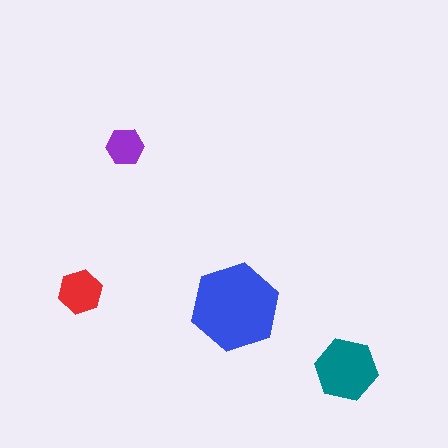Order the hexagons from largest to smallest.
the blue one, the teal one, the red one, the purple one.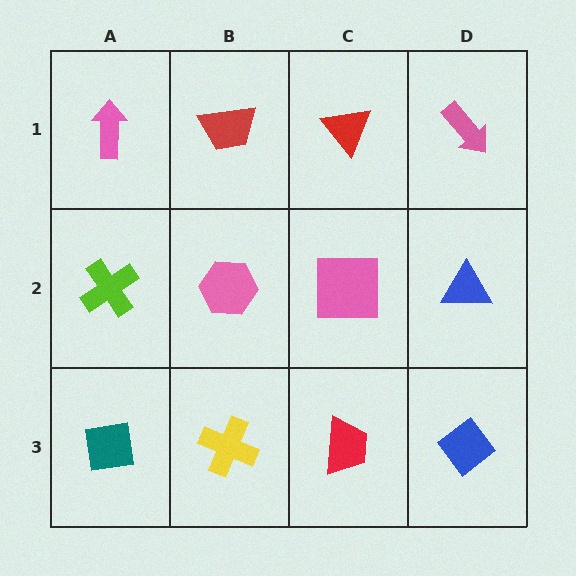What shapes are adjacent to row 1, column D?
A blue triangle (row 2, column D), a red triangle (row 1, column C).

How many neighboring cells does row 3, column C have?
3.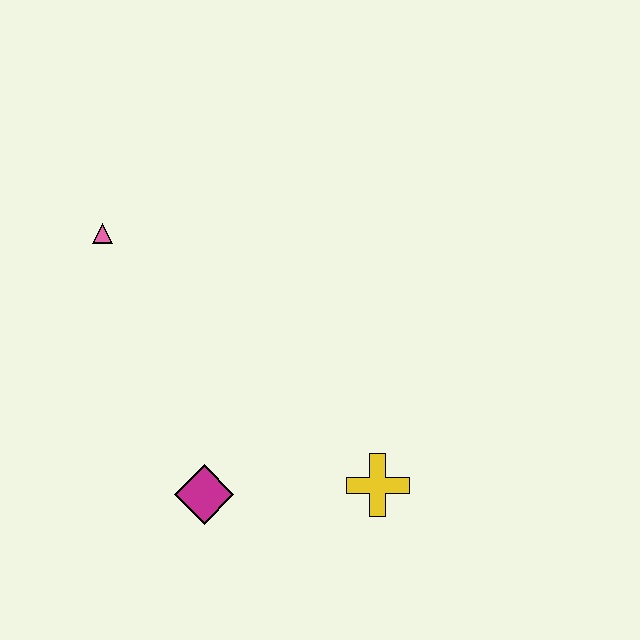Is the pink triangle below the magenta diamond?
No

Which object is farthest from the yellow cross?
The pink triangle is farthest from the yellow cross.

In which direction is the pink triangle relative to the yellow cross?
The pink triangle is to the left of the yellow cross.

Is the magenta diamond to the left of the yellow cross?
Yes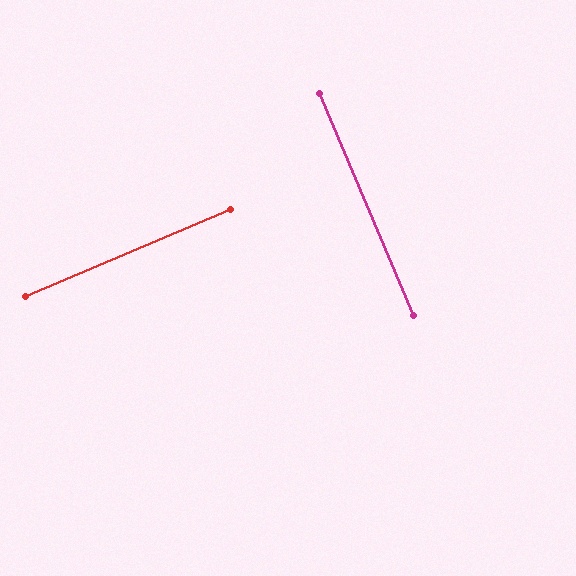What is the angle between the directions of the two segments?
Approximately 90 degrees.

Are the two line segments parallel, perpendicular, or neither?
Perpendicular — they meet at approximately 90°.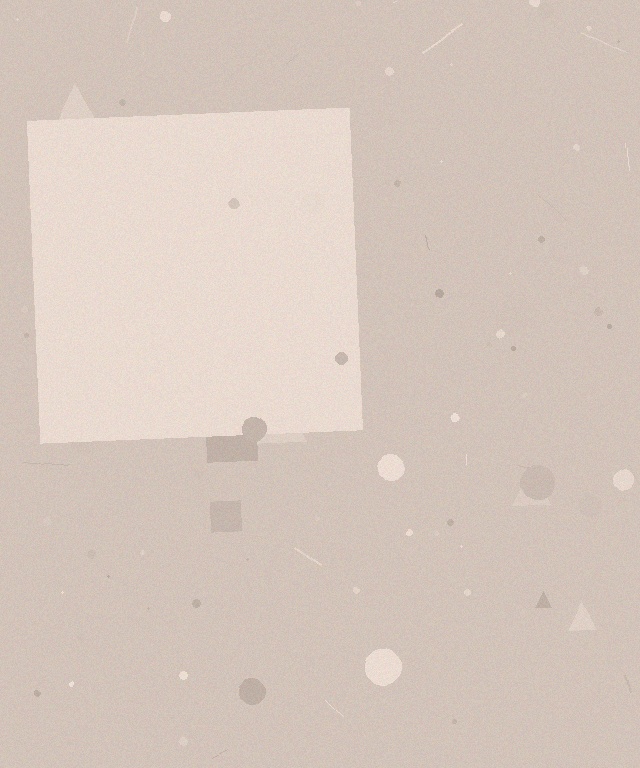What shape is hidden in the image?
A square is hidden in the image.